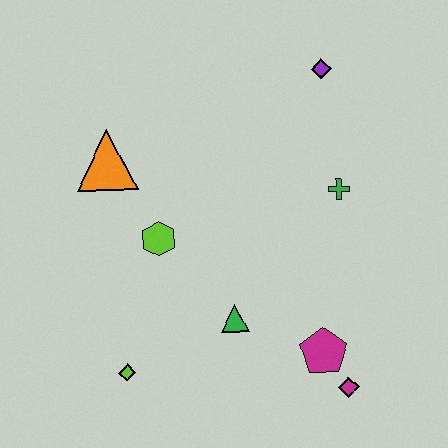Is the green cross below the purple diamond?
Yes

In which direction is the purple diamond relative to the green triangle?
The purple diamond is above the green triangle.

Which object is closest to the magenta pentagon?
The magenta diamond is closest to the magenta pentagon.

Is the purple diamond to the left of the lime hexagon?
No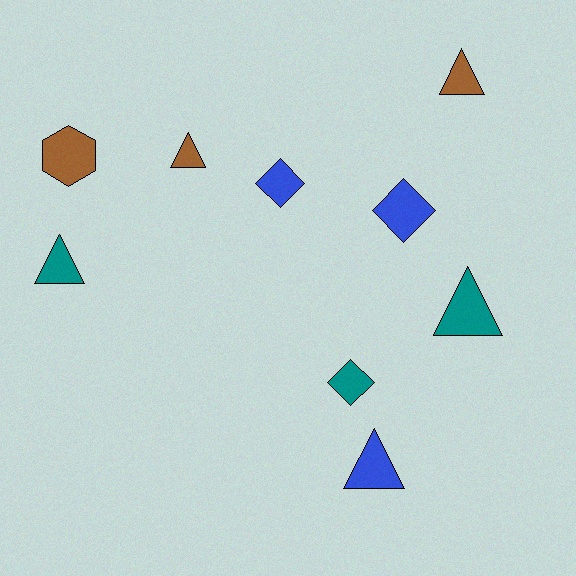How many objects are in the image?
There are 9 objects.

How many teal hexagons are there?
There are no teal hexagons.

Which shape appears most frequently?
Triangle, with 5 objects.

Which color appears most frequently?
Teal, with 3 objects.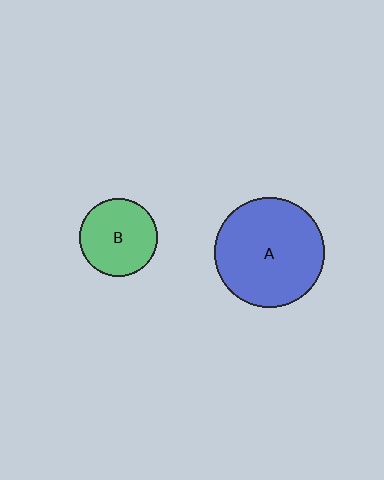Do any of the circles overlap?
No, none of the circles overlap.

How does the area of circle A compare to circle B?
Approximately 2.0 times.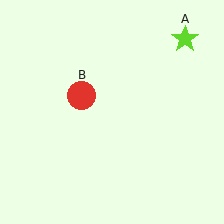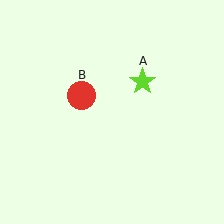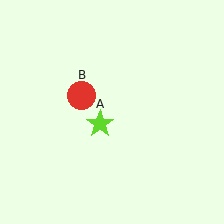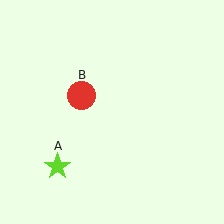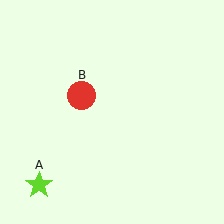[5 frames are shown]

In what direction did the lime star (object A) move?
The lime star (object A) moved down and to the left.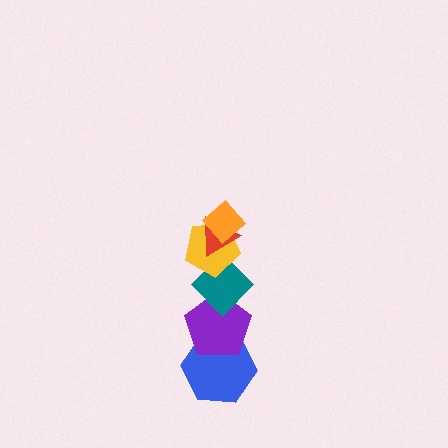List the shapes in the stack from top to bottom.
From top to bottom: the orange diamond, the red triangle, the yellow pentagon, the teal diamond, the purple pentagon, the blue hexagon.